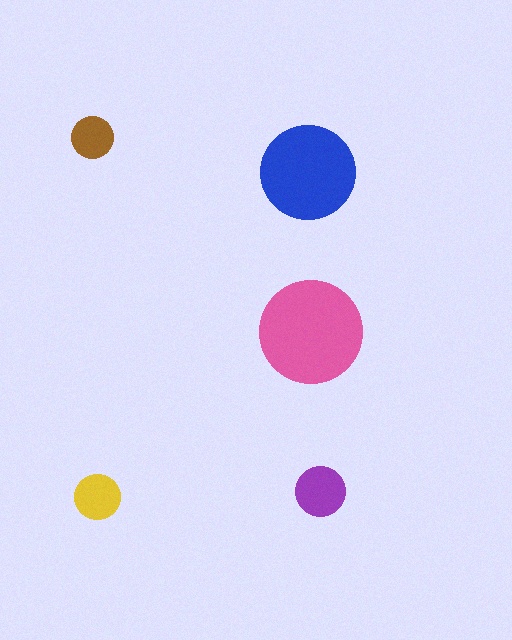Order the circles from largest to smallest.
the pink one, the blue one, the purple one, the yellow one, the brown one.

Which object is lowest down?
The yellow circle is bottommost.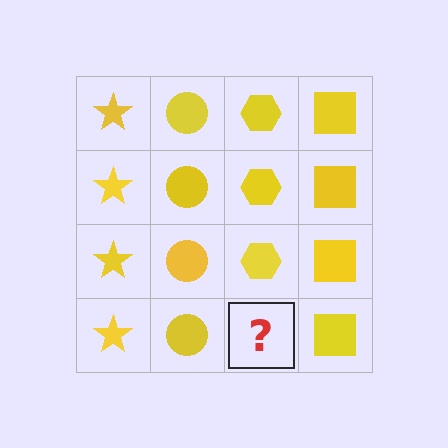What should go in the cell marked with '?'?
The missing cell should contain a yellow hexagon.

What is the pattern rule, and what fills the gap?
The rule is that each column has a consistent shape. The gap should be filled with a yellow hexagon.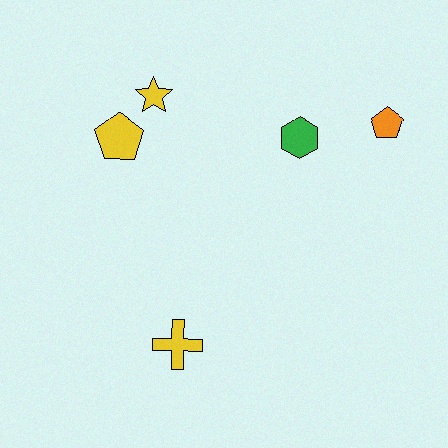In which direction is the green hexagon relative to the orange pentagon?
The green hexagon is to the left of the orange pentagon.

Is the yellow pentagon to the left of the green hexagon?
Yes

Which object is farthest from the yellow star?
The yellow cross is farthest from the yellow star.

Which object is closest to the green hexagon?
The orange pentagon is closest to the green hexagon.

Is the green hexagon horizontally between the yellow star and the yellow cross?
No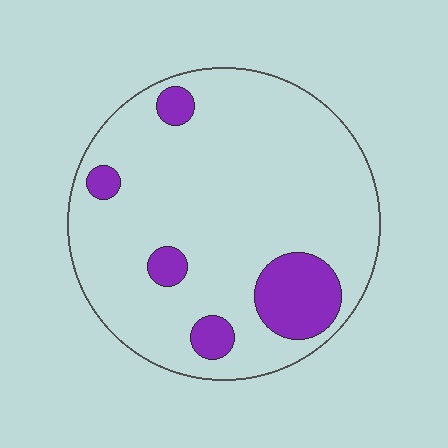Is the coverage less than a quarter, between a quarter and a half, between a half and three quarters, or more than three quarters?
Less than a quarter.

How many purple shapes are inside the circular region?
5.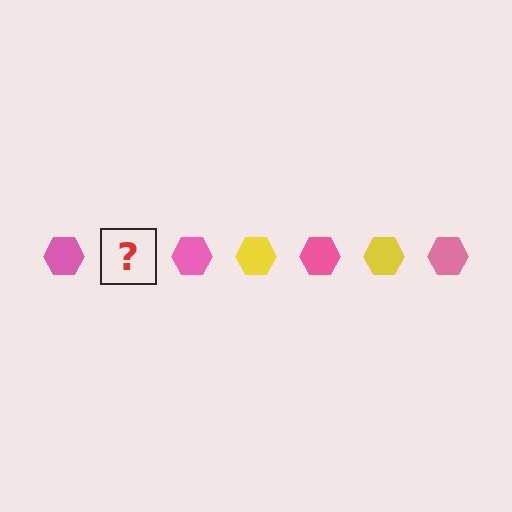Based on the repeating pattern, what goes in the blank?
The blank should be a yellow hexagon.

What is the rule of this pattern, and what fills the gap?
The rule is that the pattern cycles through pink, yellow hexagons. The gap should be filled with a yellow hexagon.